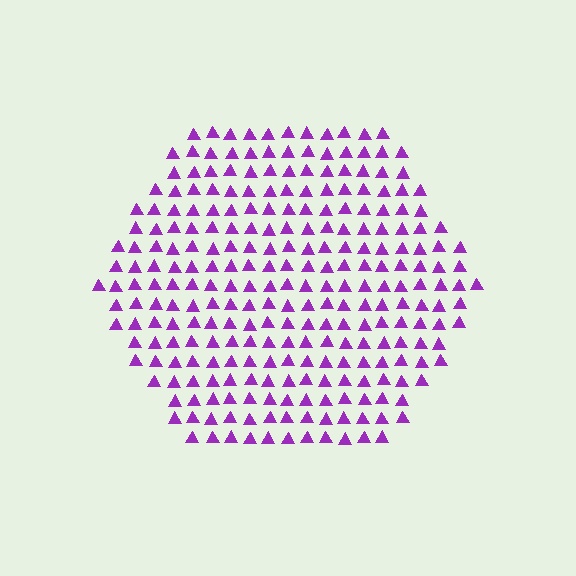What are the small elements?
The small elements are triangles.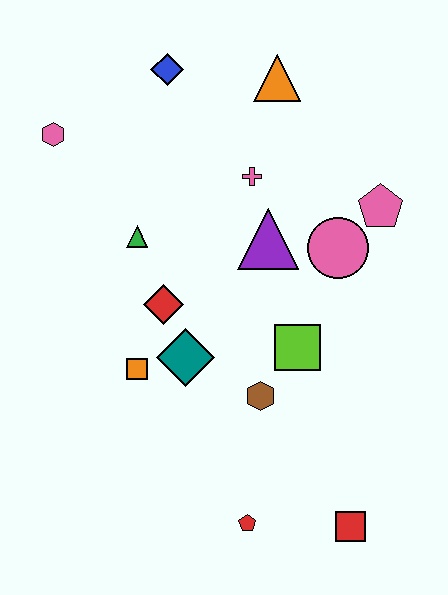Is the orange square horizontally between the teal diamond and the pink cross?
No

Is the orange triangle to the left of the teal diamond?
No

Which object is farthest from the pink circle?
The pink hexagon is farthest from the pink circle.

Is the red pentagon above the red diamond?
No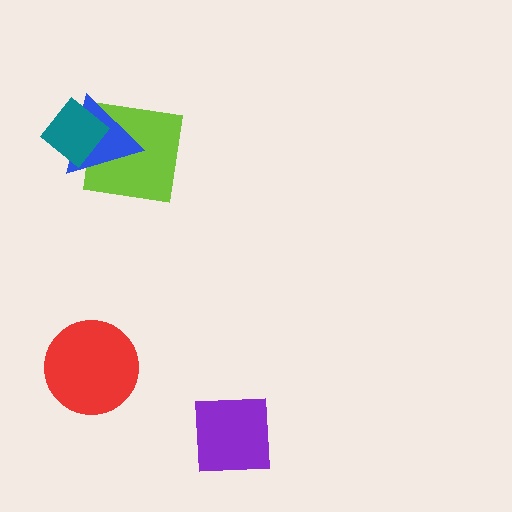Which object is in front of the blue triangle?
The teal diamond is in front of the blue triangle.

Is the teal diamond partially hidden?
No, no other shape covers it.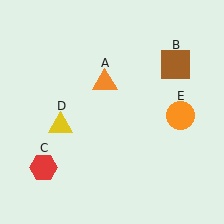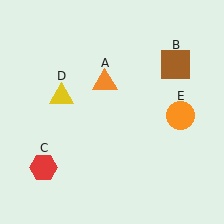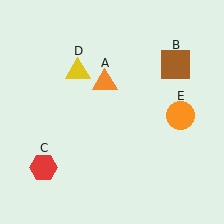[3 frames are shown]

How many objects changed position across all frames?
1 object changed position: yellow triangle (object D).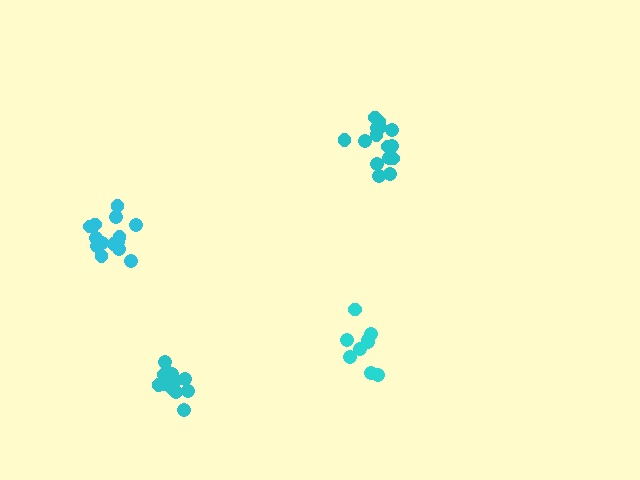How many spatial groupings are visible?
There are 4 spatial groupings.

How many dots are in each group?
Group 1: 14 dots, Group 2: 14 dots, Group 3: 15 dots, Group 4: 9 dots (52 total).